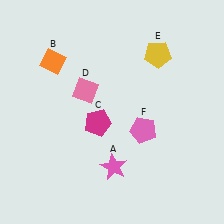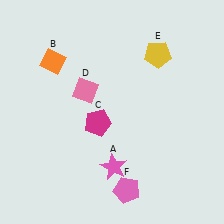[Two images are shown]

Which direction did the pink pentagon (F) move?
The pink pentagon (F) moved down.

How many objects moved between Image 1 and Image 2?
1 object moved between the two images.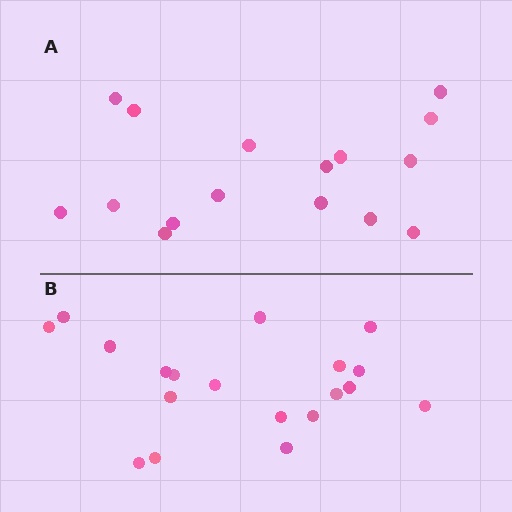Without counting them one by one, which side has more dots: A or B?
Region B (the bottom region) has more dots.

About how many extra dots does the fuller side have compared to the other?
Region B has just a few more — roughly 2 or 3 more dots than region A.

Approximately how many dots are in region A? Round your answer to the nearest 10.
About 20 dots. (The exact count is 16, which rounds to 20.)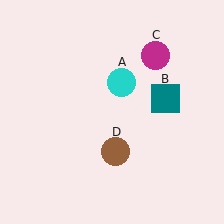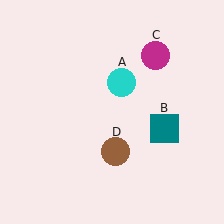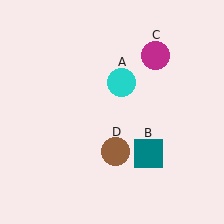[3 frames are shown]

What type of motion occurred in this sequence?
The teal square (object B) rotated clockwise around the center of the scene.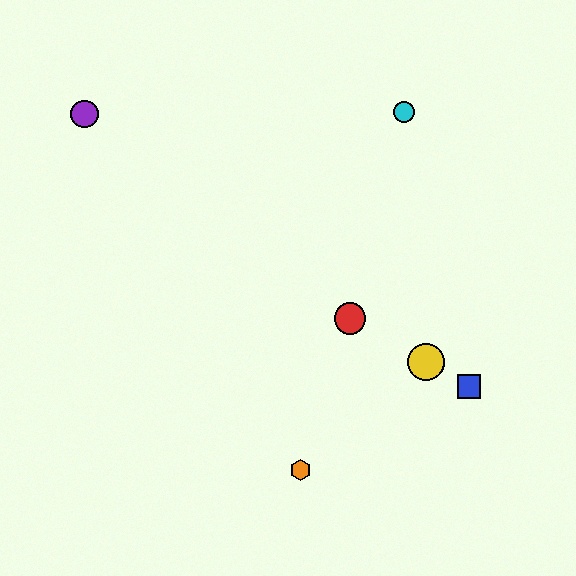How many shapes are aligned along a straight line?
4 shapes (the red circle, the blue square, the green circle, the yellow circle) are aligned along a straight line.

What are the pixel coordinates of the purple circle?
The purple circle is at (85, 114).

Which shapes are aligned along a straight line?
The red circle, the blue square, the green circle, the yellow circle are aligned along a straight line.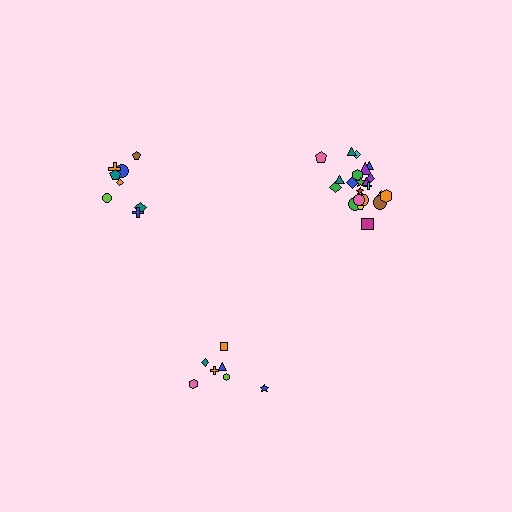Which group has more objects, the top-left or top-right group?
The top-right group.